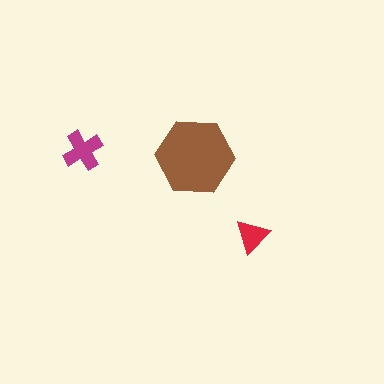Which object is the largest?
The brown hexagon.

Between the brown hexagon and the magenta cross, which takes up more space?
The brown hexagon.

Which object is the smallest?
The red triangle.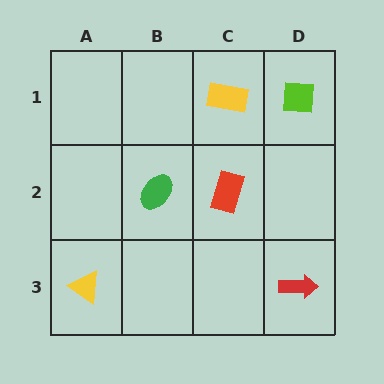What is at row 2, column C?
A red rectangle.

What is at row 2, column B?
A green ellipse.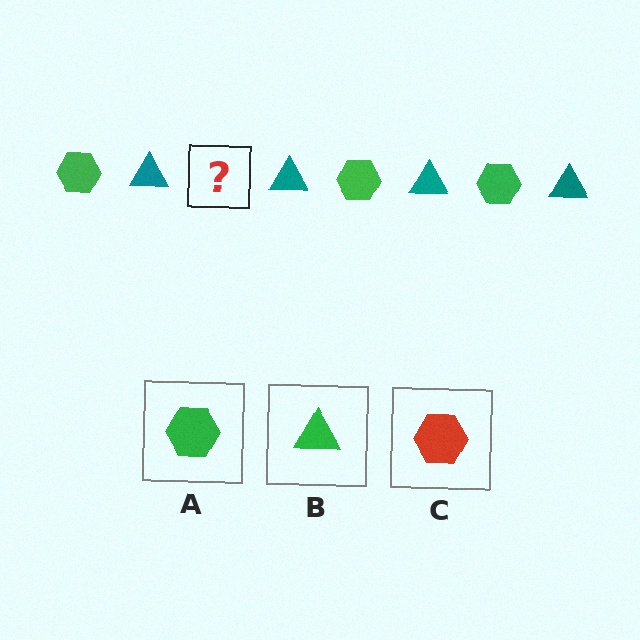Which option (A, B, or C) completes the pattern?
A.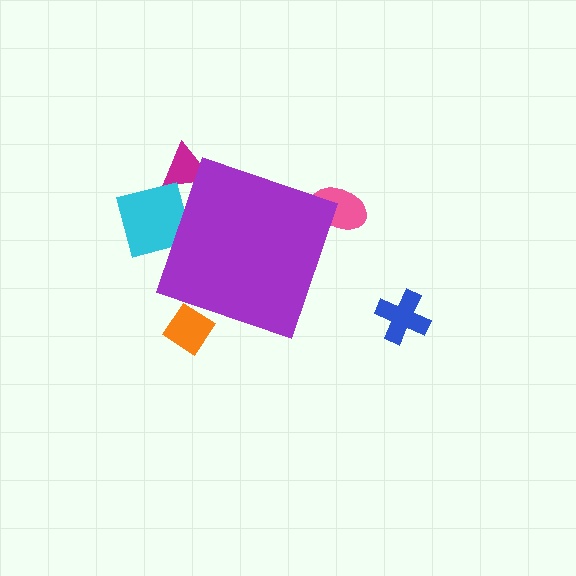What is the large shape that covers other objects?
A purple diamond.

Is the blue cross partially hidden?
No, the blue cross is fully visible.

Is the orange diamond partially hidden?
Yes, the orange diamond is partially hidden behind the purple diamond.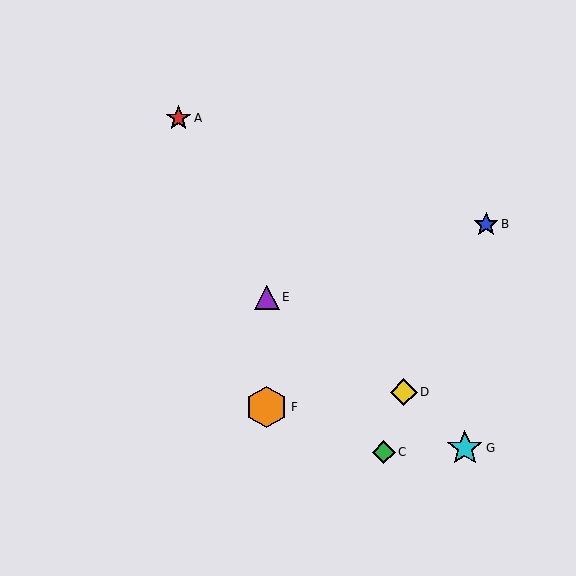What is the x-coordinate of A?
Object A is at x≈179.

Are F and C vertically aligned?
No, F is at x≈267 and C is at x≈384.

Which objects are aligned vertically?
Objects E, F are aligned vertically.